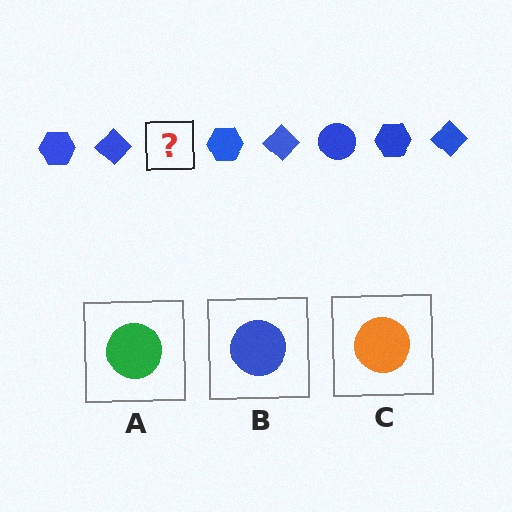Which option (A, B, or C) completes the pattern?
B.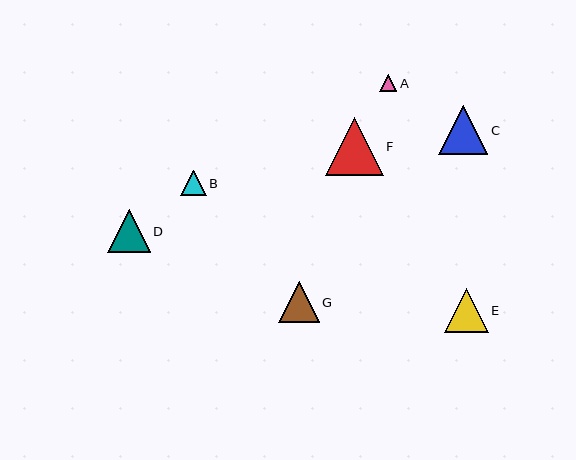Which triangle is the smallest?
Triangle A is the smallest with a size of approximately 17 pixels.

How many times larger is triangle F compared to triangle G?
Triangle F is approximately 1.4 times the size of triangle G.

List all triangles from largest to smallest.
From largest to smallest: F, C, E, D, G, B, A.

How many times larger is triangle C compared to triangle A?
Triangle C is approximately 2.9 times the size of triangle A.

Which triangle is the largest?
Triangle F is the largest with a size of approximately 58 pixels.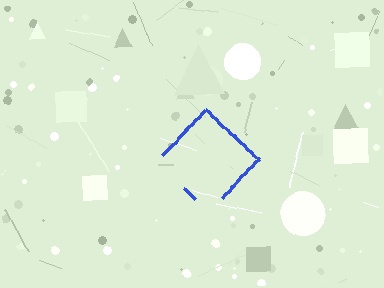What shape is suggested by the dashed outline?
The dashed outline suggests a diamond.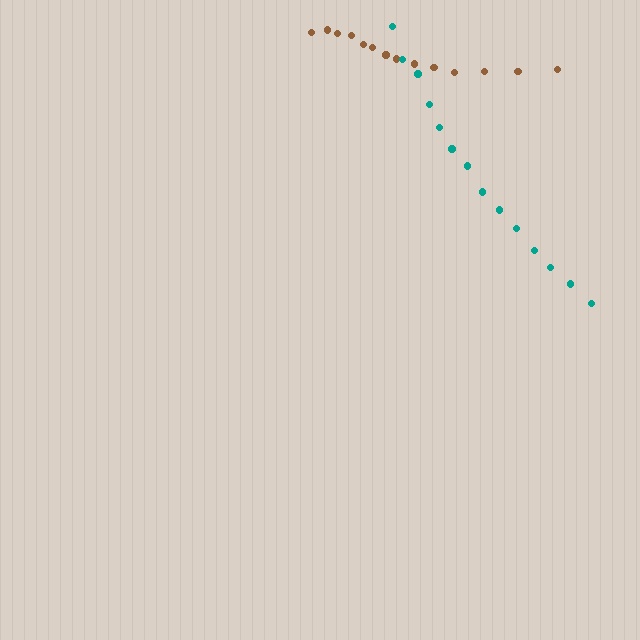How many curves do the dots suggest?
There are 2 distinct paths.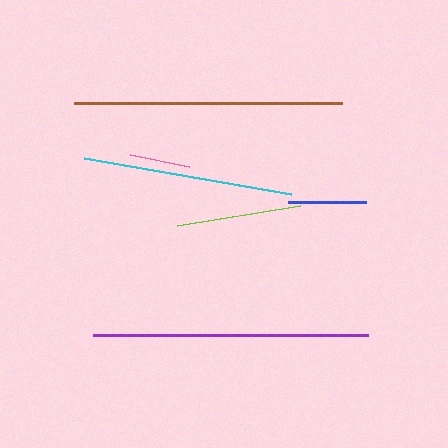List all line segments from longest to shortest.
From longest to shortest: purple, brown, cyan, lime, blue, pink.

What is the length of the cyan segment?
The cyan segment is approximately 210 pixels long.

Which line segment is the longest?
The purple line is the longest at approximately 275 pixels.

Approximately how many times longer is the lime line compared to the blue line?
The lime line is approximately 1.6 times the length of the blue line.